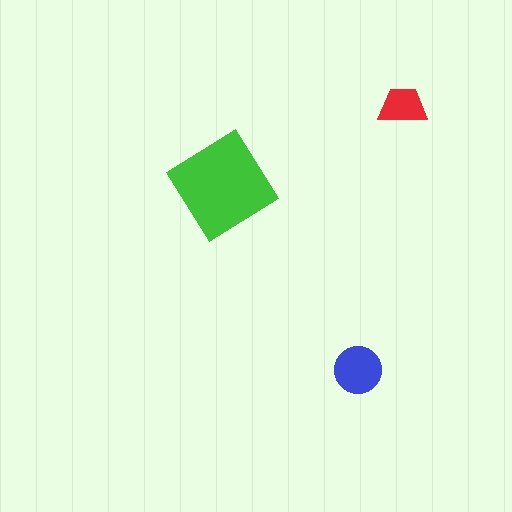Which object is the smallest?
The red trapezoid.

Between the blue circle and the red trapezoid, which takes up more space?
The blue circle.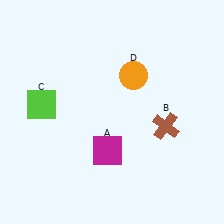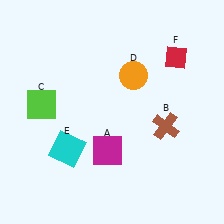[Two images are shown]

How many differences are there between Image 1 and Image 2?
There are 2 differences between the two images.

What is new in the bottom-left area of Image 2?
A cyan square (E) was added in the bottom-left area of Image 2.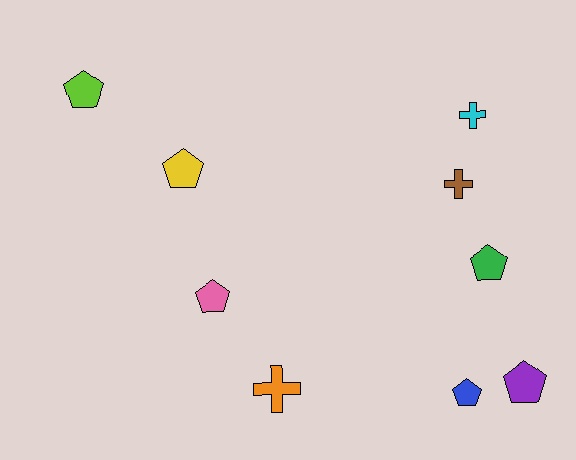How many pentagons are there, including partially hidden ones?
There are 6 pentagons.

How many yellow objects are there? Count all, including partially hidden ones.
There is 1 yellow object.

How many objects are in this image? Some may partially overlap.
There are 9 objects.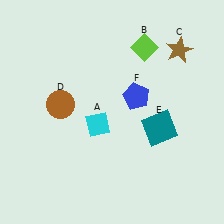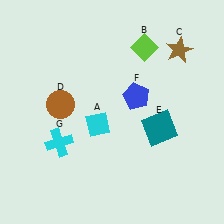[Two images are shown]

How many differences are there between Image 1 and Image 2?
There is 1 difference between the two images.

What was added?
A cyan cross (G) was added in Image 2.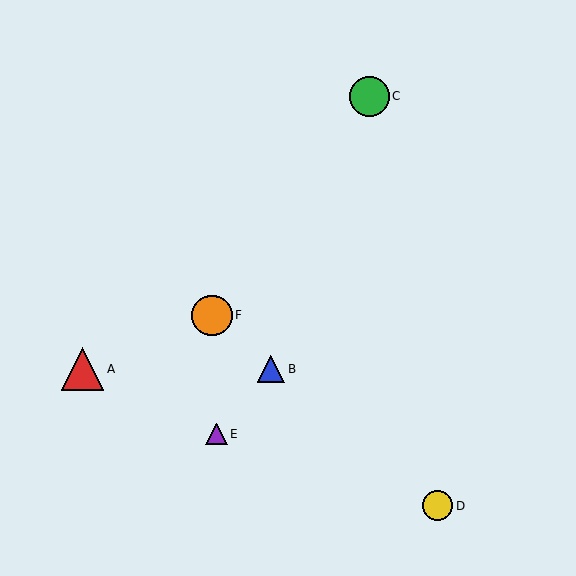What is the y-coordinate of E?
Object E is at y≈434.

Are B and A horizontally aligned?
Yes, both are at y≈369.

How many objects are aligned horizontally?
2 objects (A, B) are aligned horizontally.